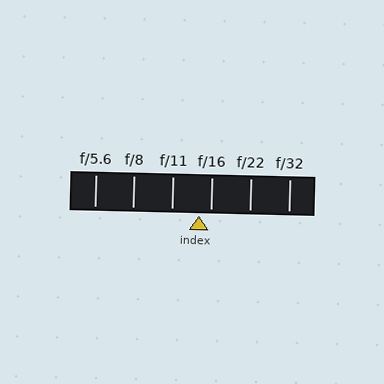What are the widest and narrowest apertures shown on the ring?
The widest aperture shown is f/5.6 and the narrowest is f/32.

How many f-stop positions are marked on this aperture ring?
There are 6 f-stop positions marked.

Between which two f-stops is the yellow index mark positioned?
The index mark is between f/11 and f/16.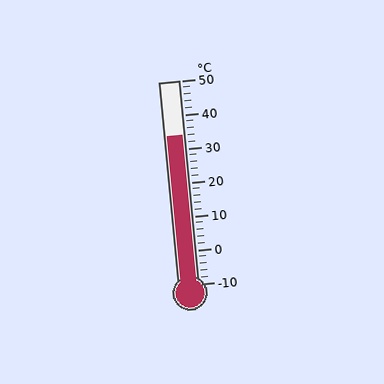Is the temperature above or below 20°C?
The temperature is above 20°C.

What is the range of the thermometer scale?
The thermometer scale ranges from -10°C to 50°C.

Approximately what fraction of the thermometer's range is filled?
The thermometer is filled to approximately 75% of its range.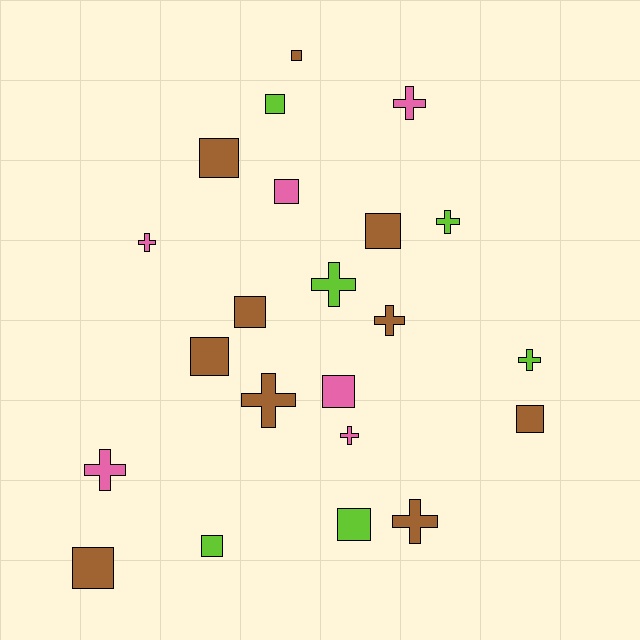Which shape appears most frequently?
Square, with 12 objects.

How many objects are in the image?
There are 22 objects.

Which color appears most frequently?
Brown, with 10 objects.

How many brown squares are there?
There are 7 brown squares.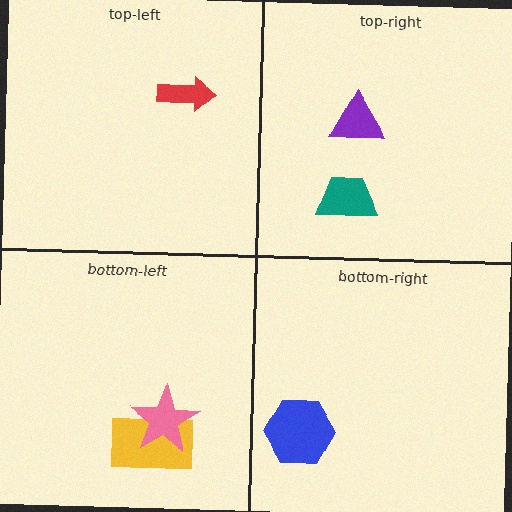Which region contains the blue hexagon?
The bottom-right region.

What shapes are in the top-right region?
The purple triangle, the teal trapezoid.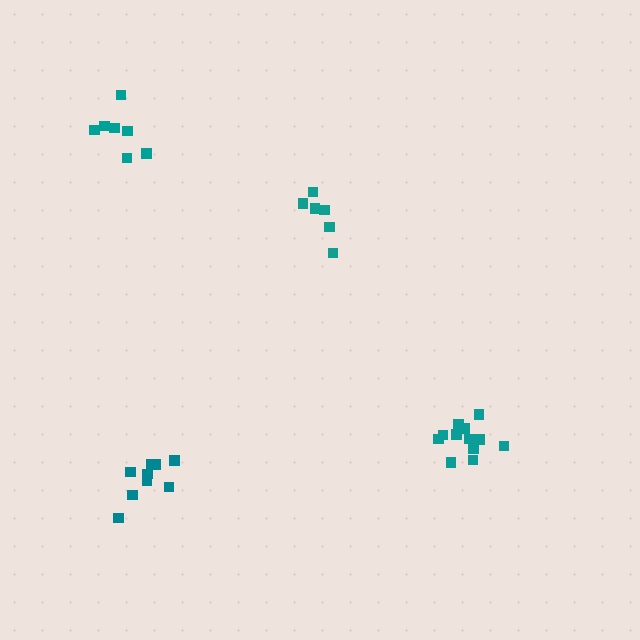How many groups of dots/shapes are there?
There are 4 groups.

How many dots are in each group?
Group 1: 6 dots, Group 2: 12 dots, Group 3: 7 dots, Group 4: 9 dots (34 total).